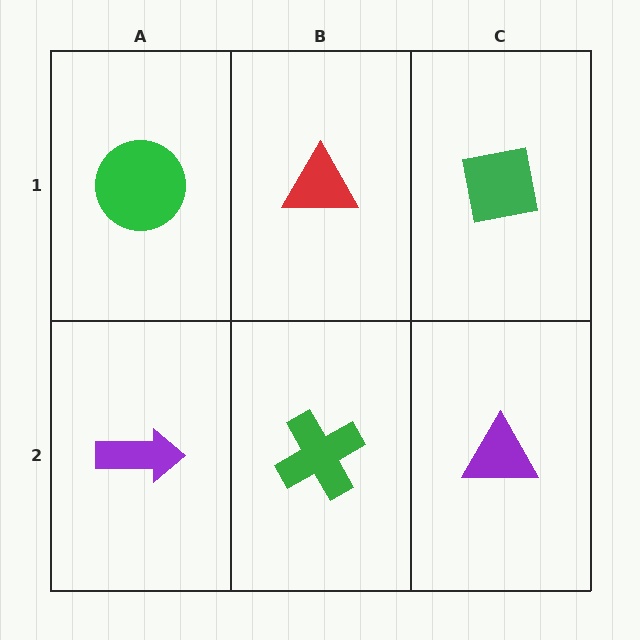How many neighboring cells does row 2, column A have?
2.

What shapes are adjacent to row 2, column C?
A green square (row 1, column C), a green cross (row 2, column B).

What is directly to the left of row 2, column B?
A purple arrow.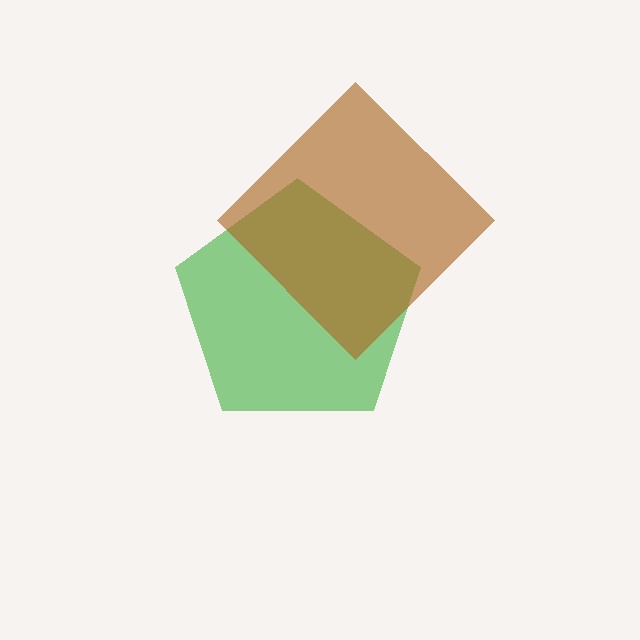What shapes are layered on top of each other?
The layered shapes are: a green pentagon, a brown diamond.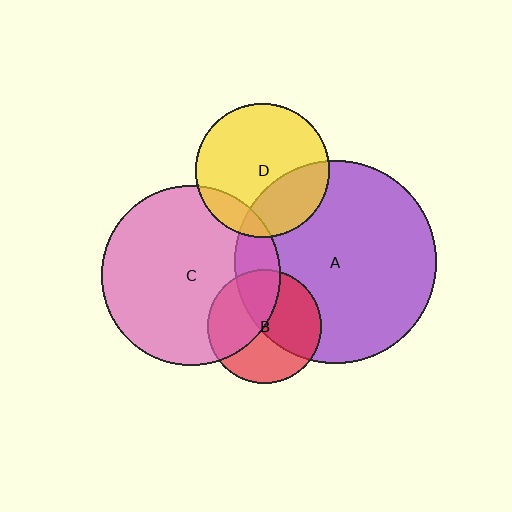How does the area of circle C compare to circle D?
Approximately 1.8 times.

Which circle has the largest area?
Circle A (purple).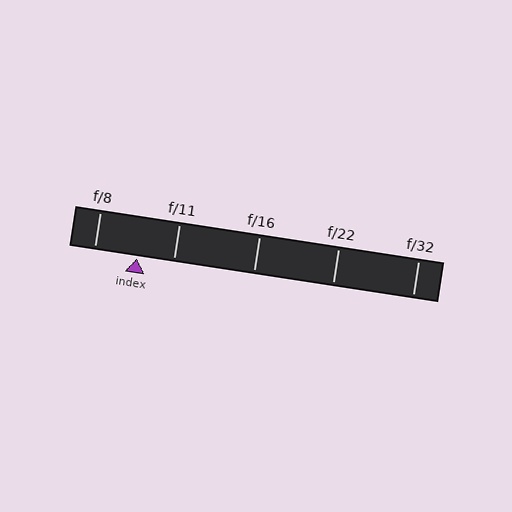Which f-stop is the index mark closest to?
The index mark is closest to f/11.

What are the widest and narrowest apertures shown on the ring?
The widest aperture shown is f/8 and the narrowest is f/32.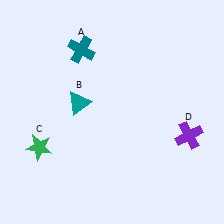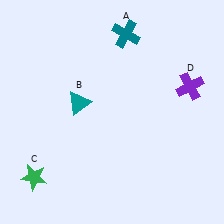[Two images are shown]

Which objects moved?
The objects that moved are: the teal cross (A), the green star (C), the purple cross (D).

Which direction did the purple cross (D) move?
The purple cross (D) moved up.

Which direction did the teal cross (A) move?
The teal cross (A) moved right.